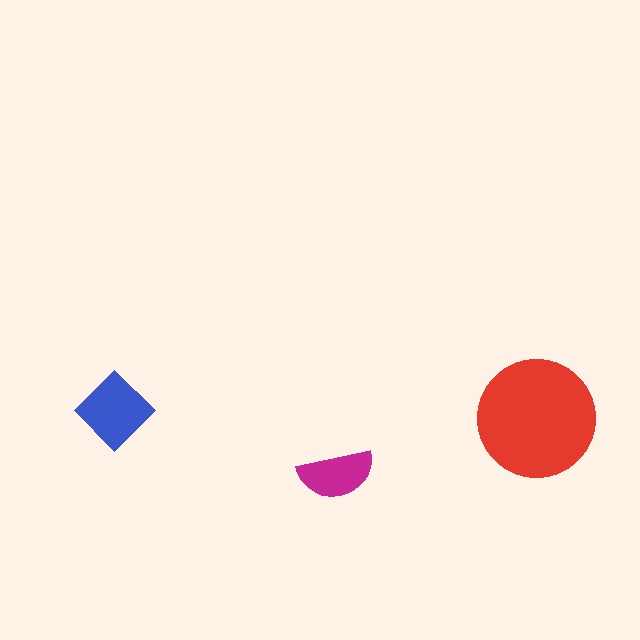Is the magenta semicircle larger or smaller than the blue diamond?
Smaller.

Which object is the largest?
The red circle.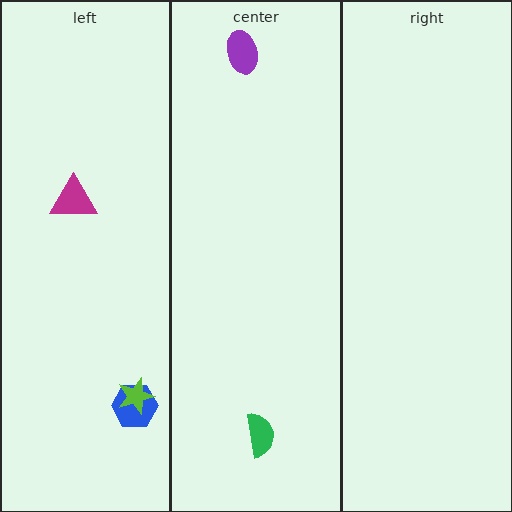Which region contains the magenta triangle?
The left region.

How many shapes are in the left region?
3.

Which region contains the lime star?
The left region.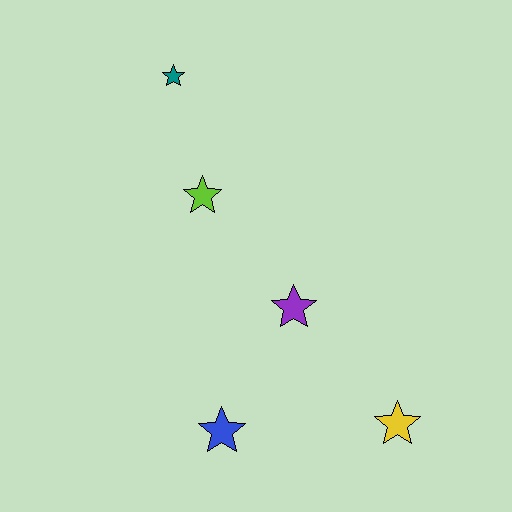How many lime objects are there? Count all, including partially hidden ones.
There is 1 lime object.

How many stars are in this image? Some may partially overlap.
There are 5 stars.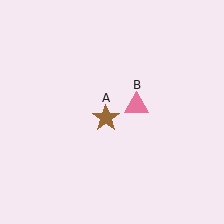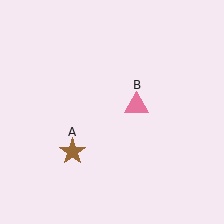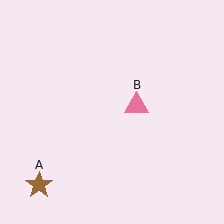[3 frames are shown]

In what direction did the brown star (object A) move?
The brown star (object A) moved down and to the left.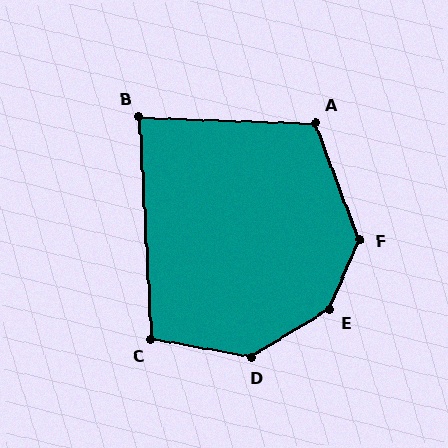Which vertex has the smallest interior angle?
B, at approximately 85 degrees.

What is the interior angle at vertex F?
Approximately 137 degrees (obtuse).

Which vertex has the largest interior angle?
E, at approximately 144 degrees.